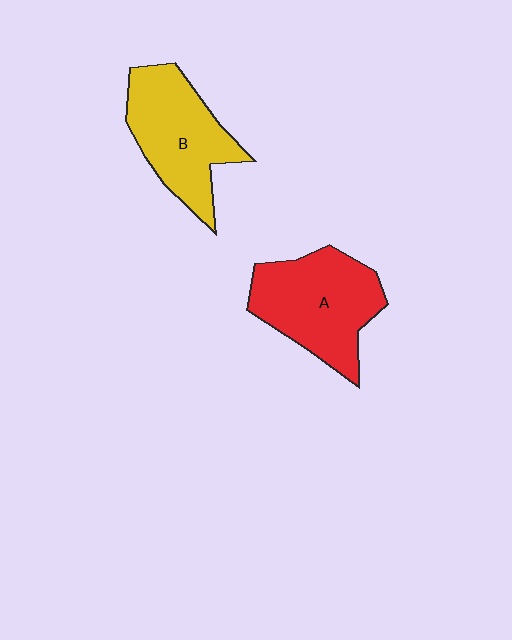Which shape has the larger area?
Shape A (red).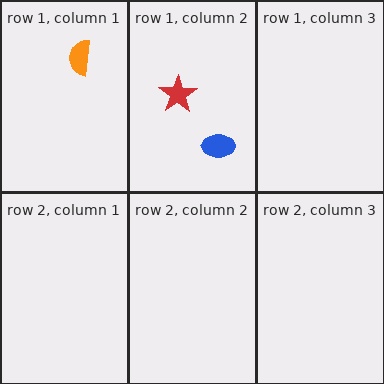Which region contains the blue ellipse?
The row 1, column 2 region.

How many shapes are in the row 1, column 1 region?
1.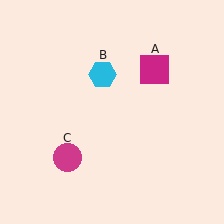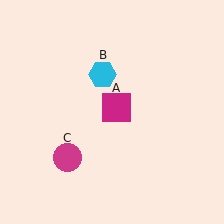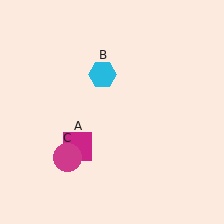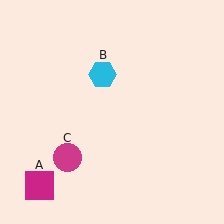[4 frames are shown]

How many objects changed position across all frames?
1 object changed position: magenta square (object A).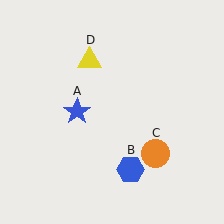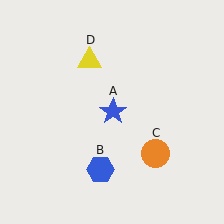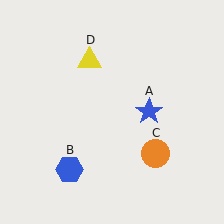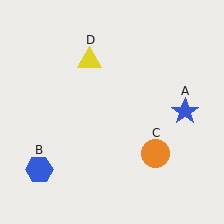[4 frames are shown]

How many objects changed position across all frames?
2 objects changed position: blue star (object A), blue hexagon (object B).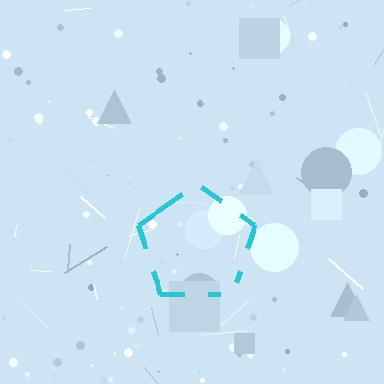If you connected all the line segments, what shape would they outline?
They would outline a pentagon.